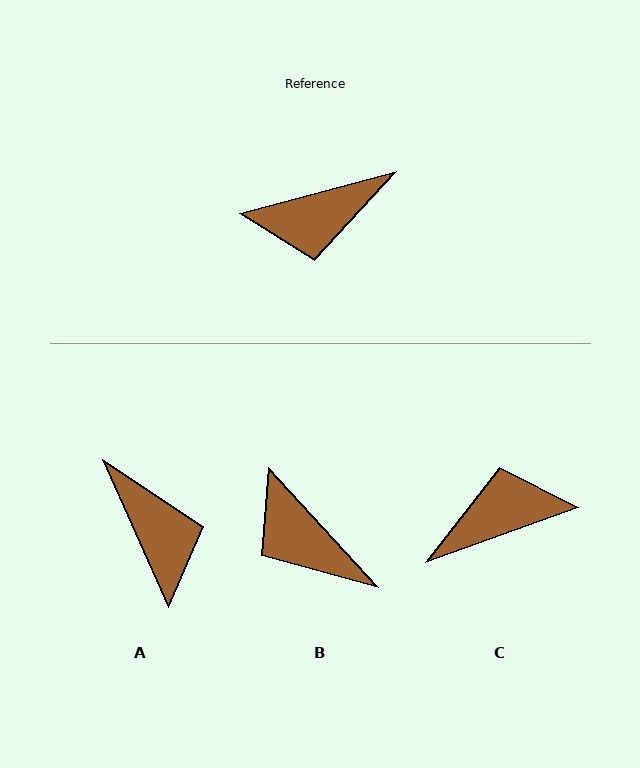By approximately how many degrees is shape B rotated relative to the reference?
Approximately 62 degrees clockwise.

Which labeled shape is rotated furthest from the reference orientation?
C, about 175 degrees away.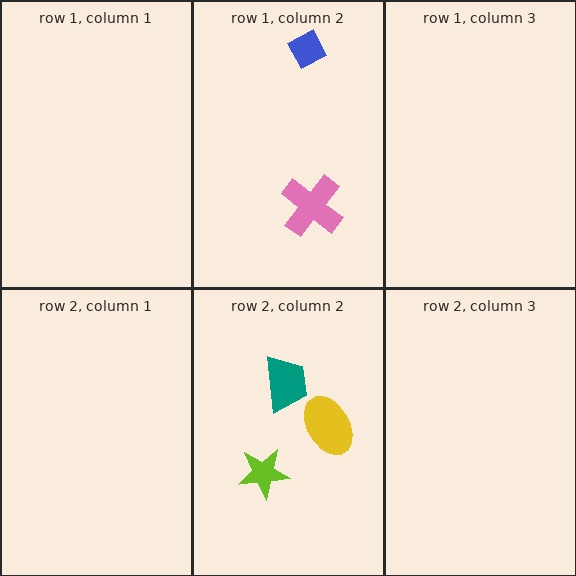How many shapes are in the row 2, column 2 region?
3.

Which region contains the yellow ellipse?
The row 2, column 2 region.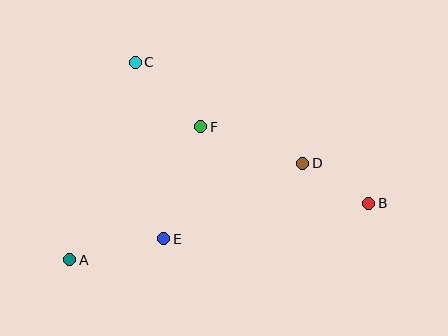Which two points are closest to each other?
Points B and D are closest to each other.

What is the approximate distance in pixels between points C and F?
The distance between C and F is approximately 92 pixels.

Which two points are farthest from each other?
Points A and B are farthest from each other.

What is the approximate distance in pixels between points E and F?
The distance between E and F is approximately 118 pixels.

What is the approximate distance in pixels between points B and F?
The distance between B and F is approximately 185 pixels.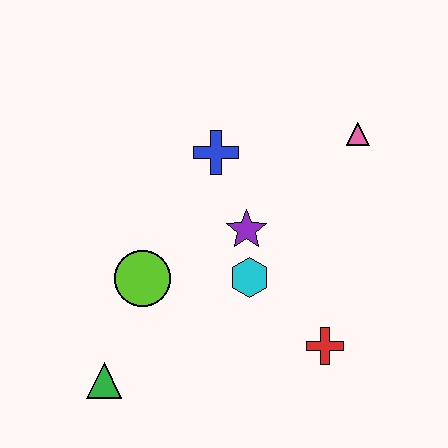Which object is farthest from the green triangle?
The pink triangle is farthest from the green triangle.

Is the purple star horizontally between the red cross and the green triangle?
Yes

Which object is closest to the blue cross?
The purple star is closest to the blue cross.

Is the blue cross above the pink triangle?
No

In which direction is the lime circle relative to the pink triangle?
The lime circle is to the left of the pink triangle.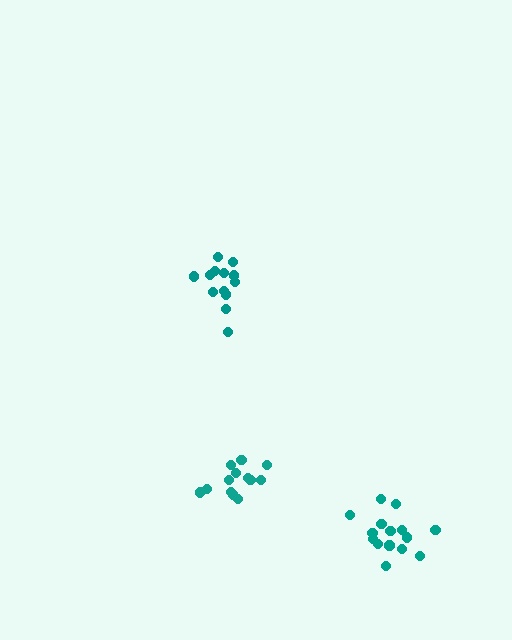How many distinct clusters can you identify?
There are 3 distinct clusters.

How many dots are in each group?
Group 1: 13 dots, Group 2: 15 dots, Group 3: 13 dots (41 total).